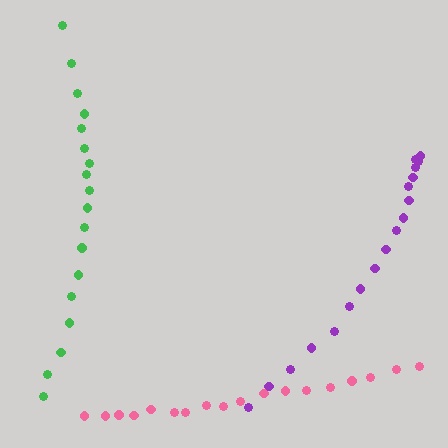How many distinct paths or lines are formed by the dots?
There are 3 distinct paths.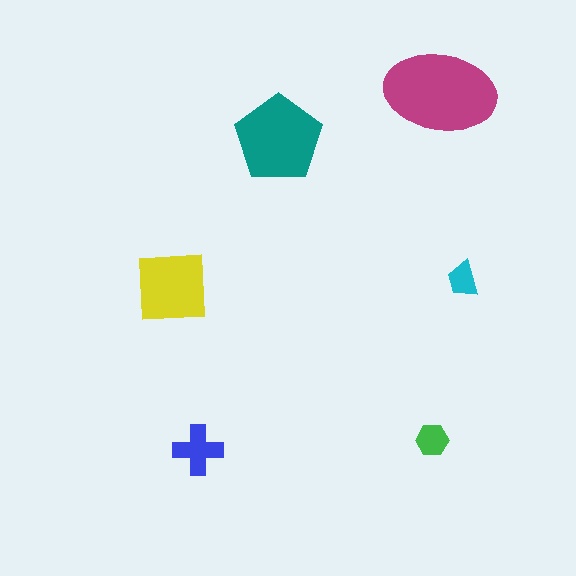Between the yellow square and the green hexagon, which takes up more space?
The yellow square.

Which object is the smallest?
The cyan trapezoid.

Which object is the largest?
The magenta ellipse.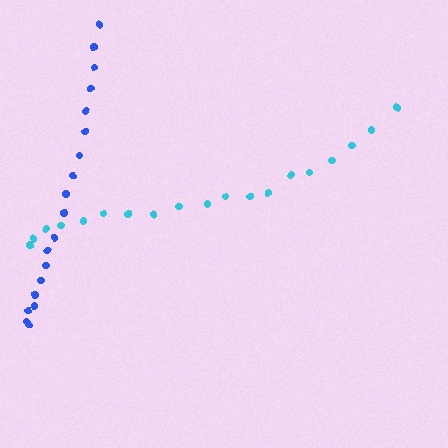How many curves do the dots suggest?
There are 2 distinct paths.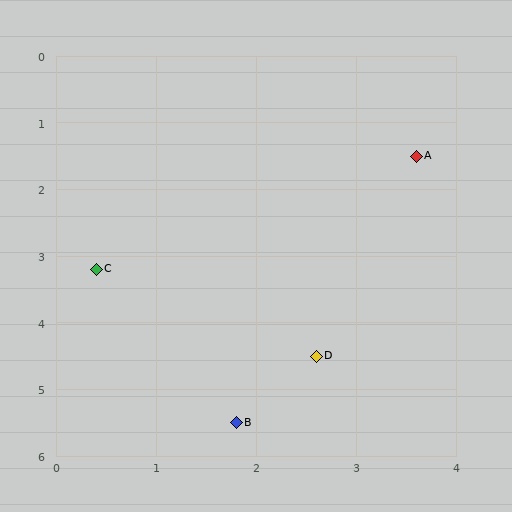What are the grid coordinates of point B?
Point B is at approximately (1.8, 5.5).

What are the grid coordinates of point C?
Point C is at approximately (0.4, 3.2).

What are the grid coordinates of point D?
Point D is at approximately (2.6, 4.5).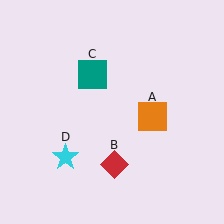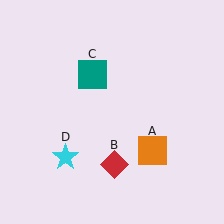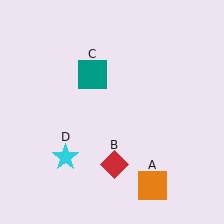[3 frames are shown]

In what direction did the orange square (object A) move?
The orange square (object A) moved down.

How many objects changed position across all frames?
1 object changed position: orange square (object A).